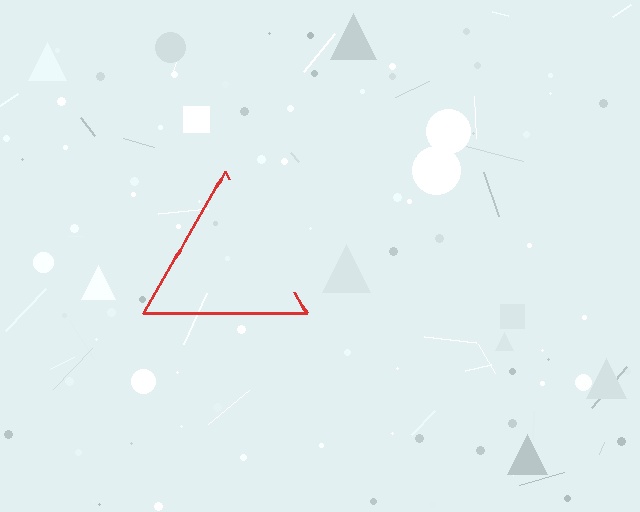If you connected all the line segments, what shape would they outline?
They would outline a triangle.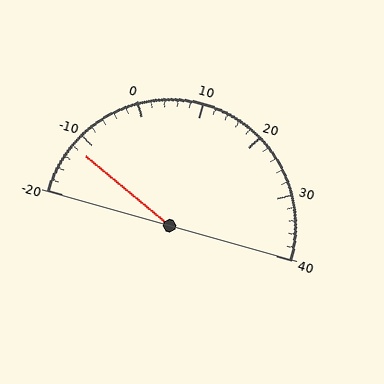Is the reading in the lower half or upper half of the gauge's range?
The reading is in the lower half of the range (-20 to 40).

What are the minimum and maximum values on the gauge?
The gauge ranges from -20 to 40.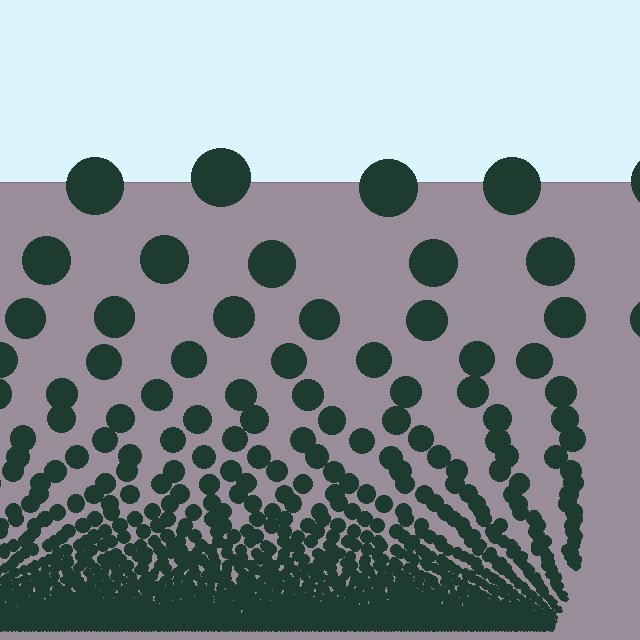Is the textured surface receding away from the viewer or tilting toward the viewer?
The surface appears to tilt toward the viewer. Texture elements get larger and sparser toward the top.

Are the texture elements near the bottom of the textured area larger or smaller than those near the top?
Smaller. The gradient is inverted — elements near the bottom are smaller and denser.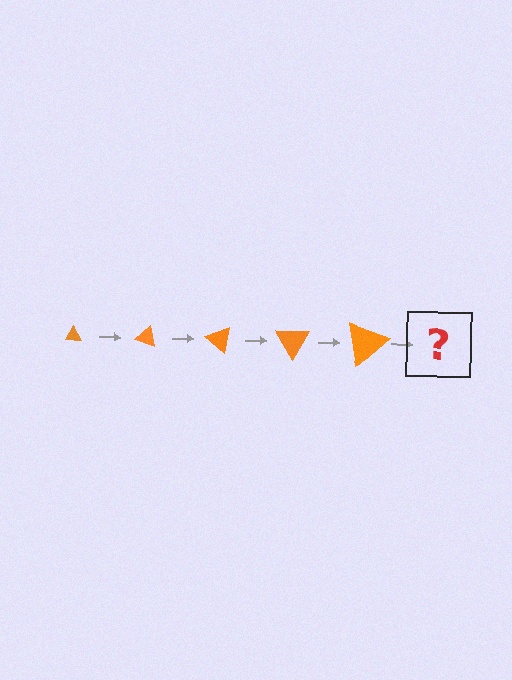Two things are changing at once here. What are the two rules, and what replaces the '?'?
The two rules are that the triangle grows larger each step and it rotates 20 degrees each step. The '?' should be a triangle, larger than the previous one and rotated 100 degrees from the start.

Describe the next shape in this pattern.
It should be a triangle, larger than the previous one and rotated 100 degrees from the start.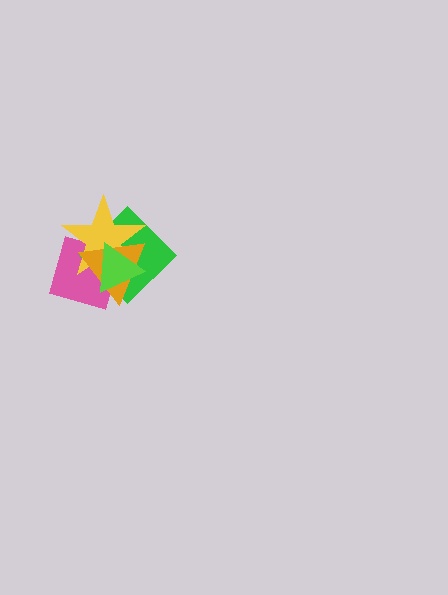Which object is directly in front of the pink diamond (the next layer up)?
The green diamond is directly in front of the pink diamond.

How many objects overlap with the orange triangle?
4 objects overlap with the orange triangle.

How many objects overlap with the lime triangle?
4 objects overlap with the lime triangle.